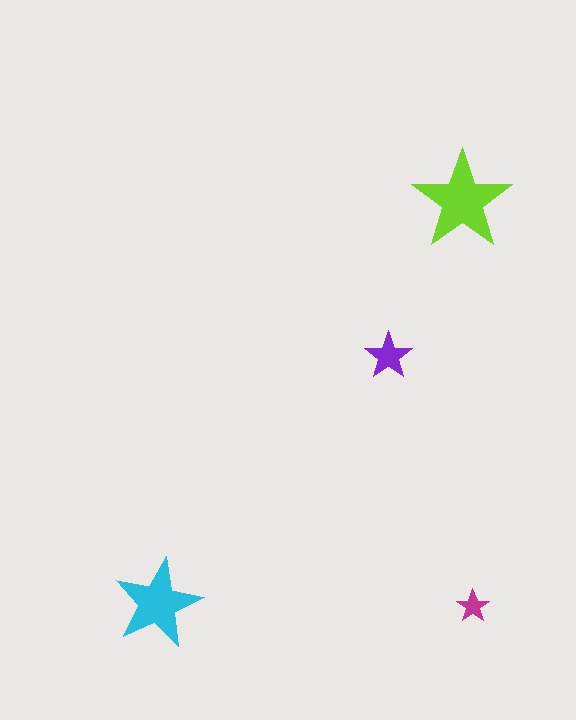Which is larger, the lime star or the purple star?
The lime one.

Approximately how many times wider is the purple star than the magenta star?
About 1.5 times wider.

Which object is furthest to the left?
The cyan star is leftmost.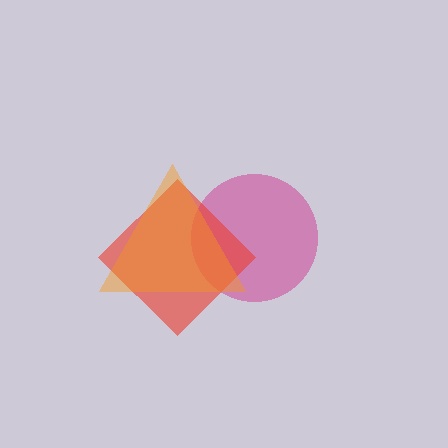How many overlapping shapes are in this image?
There are 3 overlapping shapes in the image.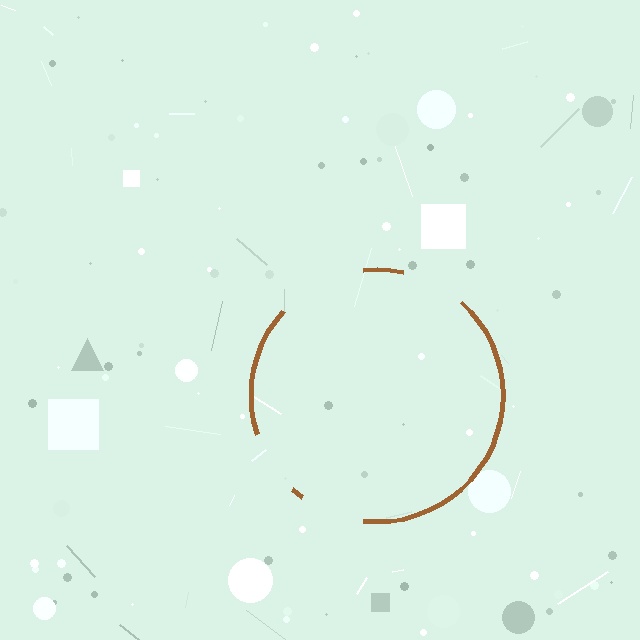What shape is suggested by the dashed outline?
The dashed outline suggests a circle.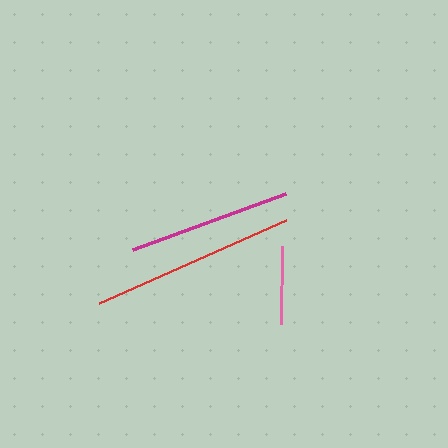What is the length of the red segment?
The red segment is approximately 205 pixels long.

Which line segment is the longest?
The red line is the longest at approximately 205 pixels.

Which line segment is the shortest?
The pink line is the shortest at approximately 77 pixels.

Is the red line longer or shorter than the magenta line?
The red line is longer than the magenta line.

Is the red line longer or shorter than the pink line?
The red line is longer than the pink line.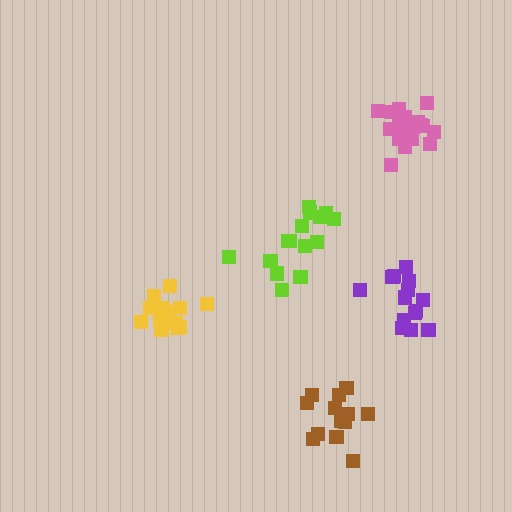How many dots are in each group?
Group 1: 18 dots, Group 2: 15 dots, Group 3: 14 dots, Group 4: 14 dots, Group 5: 14 dots (75 total).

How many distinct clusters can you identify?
There are 5 distinct clusters.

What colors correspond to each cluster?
The clusters are colored: pink, lime, brown, purple, yellow.